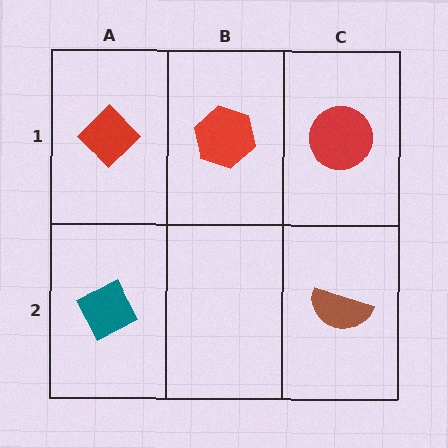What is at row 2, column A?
A teal diamond.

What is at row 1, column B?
A red hexagon.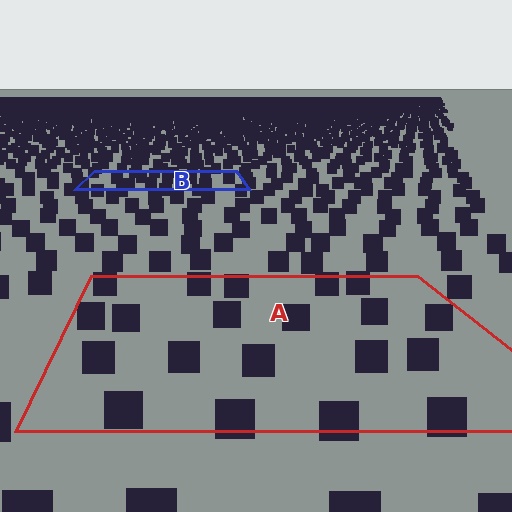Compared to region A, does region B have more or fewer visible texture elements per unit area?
Region B has more texture elements per unit area — they are packed more densely because it is farther away.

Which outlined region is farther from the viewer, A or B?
Region B is farther from the viewer — the texture elements inside it appear smaller and more densely packed.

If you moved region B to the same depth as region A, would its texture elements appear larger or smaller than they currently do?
They would appear larger. At a closer depth, the same texture elements are projected at a bigger on-screen size.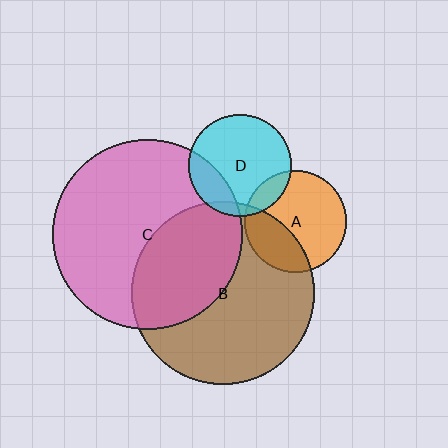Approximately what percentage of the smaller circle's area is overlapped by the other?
Approximately 20%.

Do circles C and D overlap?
Yes.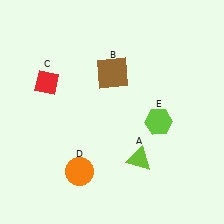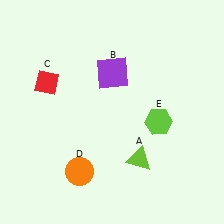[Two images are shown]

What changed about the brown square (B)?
In Image 1, B is brown. In Image 2, it changed to purple.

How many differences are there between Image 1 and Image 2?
There is 1 difference between the two images.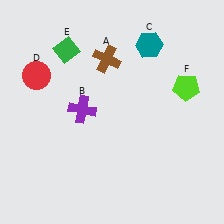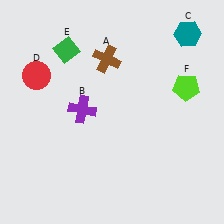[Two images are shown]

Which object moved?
The teal hexagon (C) moved right.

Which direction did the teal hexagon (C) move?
The teal hexagon (C) moved right.